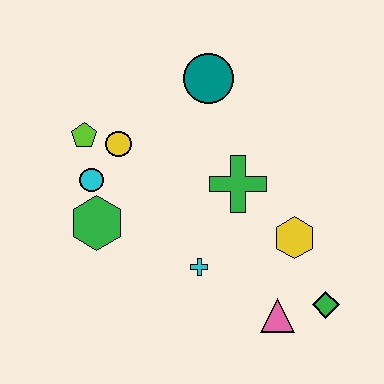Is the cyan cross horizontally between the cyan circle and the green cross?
Yes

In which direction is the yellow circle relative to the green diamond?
The yellow circle is to the left of the green diamond.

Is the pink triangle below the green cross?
Yes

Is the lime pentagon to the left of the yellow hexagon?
Yes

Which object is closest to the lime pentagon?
The yellow circle is closest to the lime pentagon.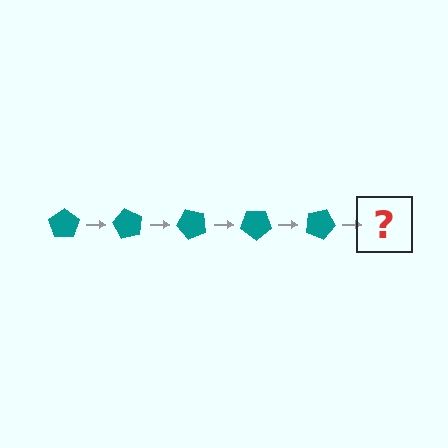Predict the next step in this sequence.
The next step is a teal pentagon rotated 300 degrees.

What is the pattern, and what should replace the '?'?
The pattern is that the pentagon rotates 60 degrees each step. The '?' should be a teal pentagon rotated 300 degrees.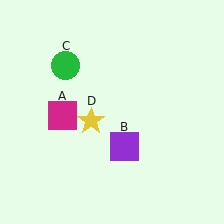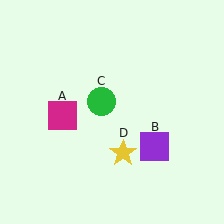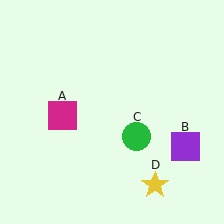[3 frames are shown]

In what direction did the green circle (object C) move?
The green circle (object C) moved down and to the right.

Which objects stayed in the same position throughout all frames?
Magenta square (object A) remained stationary.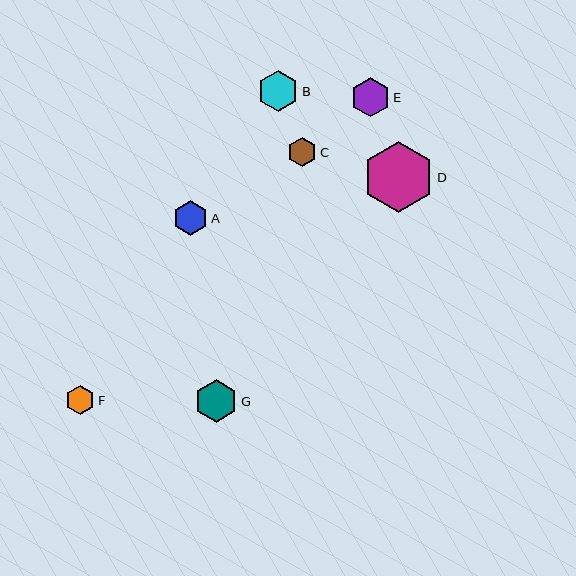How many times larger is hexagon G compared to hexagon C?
Hexagon G is approximately 1.5 times the size of hexagon C.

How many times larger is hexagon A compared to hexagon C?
Hexagon A is approximately 1.2 times the size of hexagon C.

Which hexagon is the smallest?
Hexagon C is the smallest with a size of approximately 29 pixels.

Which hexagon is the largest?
Hexagon D is the largest with a size of approximately 72 pixels.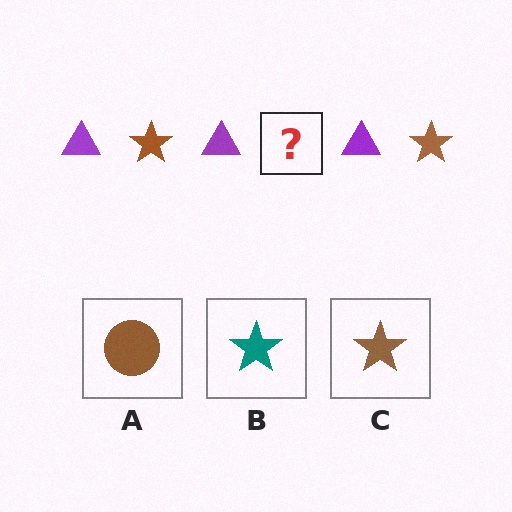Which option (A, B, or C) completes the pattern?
C.